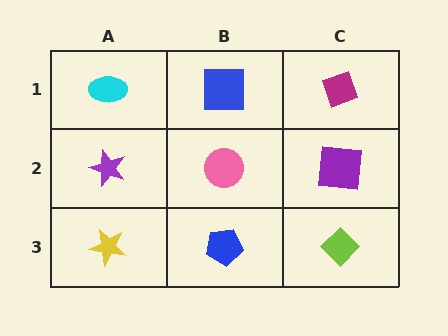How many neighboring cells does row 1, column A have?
2.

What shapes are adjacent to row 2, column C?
A magenta diamond (row 1, column C), a lime diamond (row 3, column C), a pink circle (row 2, column B).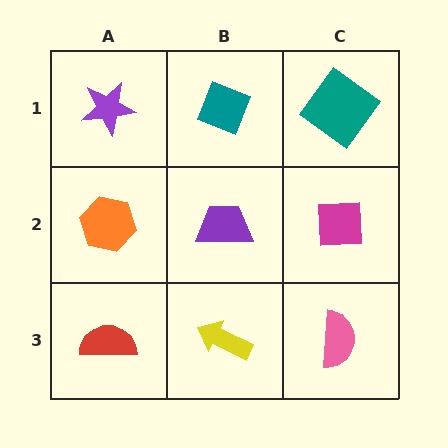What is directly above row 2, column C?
A teal diamond.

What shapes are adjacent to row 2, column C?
A teal diamond (row 1, column C), a pink semicircle (row 3, column C), a purple trapezoid (row 2, column B).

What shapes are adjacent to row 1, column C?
A magenta square (row 2, column C), a teal diamond (row 1, column B).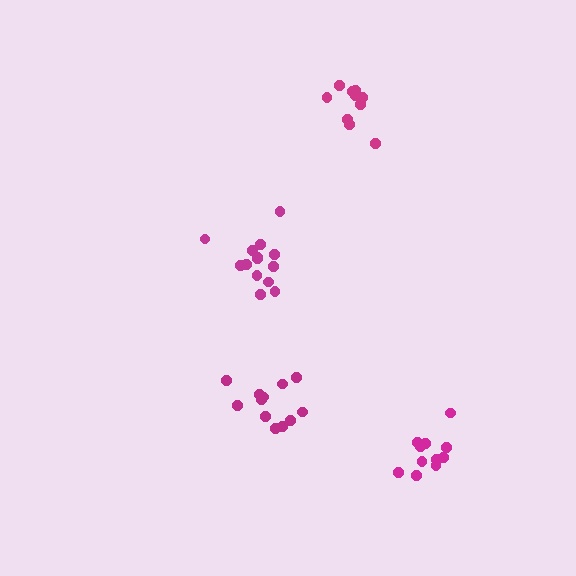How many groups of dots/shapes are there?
There are 4 groups.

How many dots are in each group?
Group 1: 14 dots, Group 2: 10 dots, Group 3: 12 dots, Group 4: 11 dots (47 total).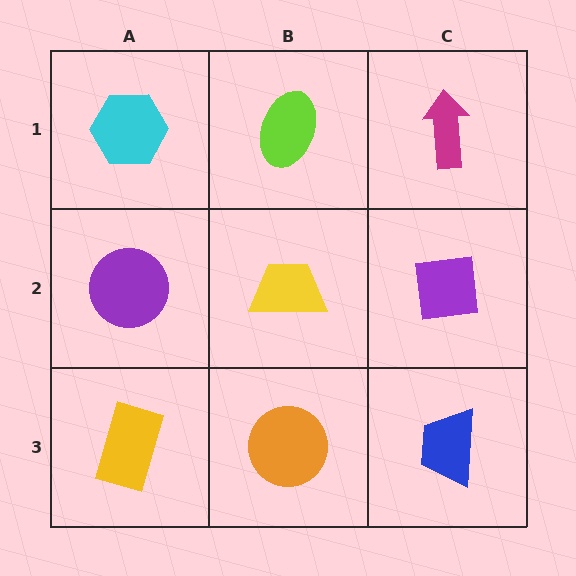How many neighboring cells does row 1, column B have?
3.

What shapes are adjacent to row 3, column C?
A purple square (row 2, column C), an orange circle (row 3, column B).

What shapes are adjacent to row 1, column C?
A purple square (row 2, column C), a lime ellipse (row 1, column B).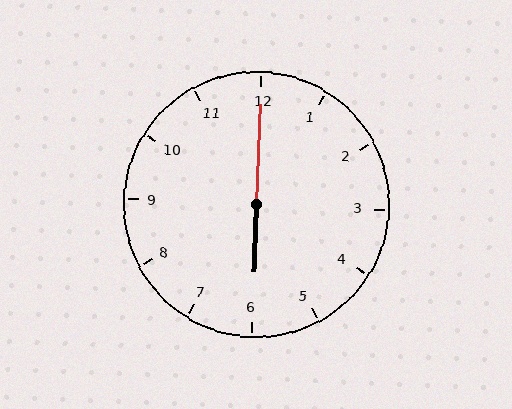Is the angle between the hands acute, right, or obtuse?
It is obtuse.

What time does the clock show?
6:00.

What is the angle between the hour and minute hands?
Approximately 180 degrees.